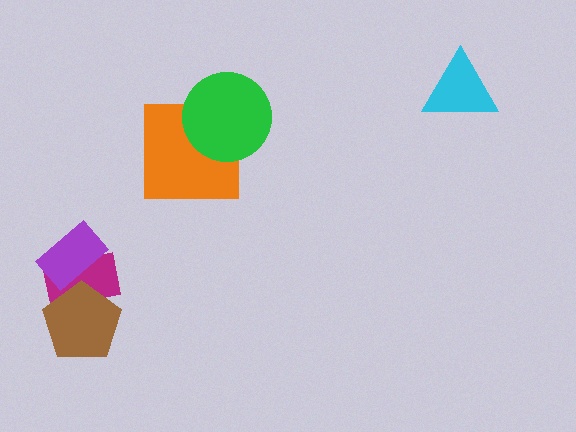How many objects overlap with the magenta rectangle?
2 objects overlap with the magenta rectangle.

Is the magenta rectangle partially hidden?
Yes, it is partially covered by another shape.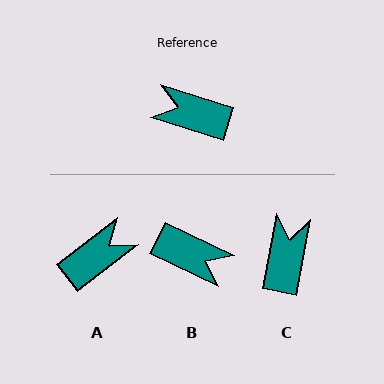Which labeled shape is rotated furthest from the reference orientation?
B, about 171 degrees away.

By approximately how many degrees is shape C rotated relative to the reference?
Approximately 84 degrees clockwise.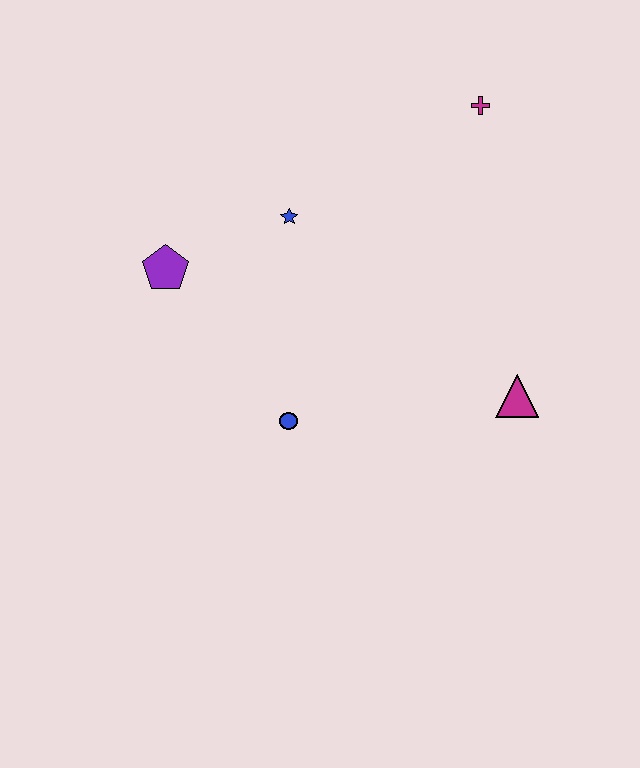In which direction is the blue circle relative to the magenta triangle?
The blue circle is to the left of the magenta triangle.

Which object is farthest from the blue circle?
The magenta cross is farthest from the blue circle.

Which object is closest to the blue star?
The purple pentagon is closest to the blue star.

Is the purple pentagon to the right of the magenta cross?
No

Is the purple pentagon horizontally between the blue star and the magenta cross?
No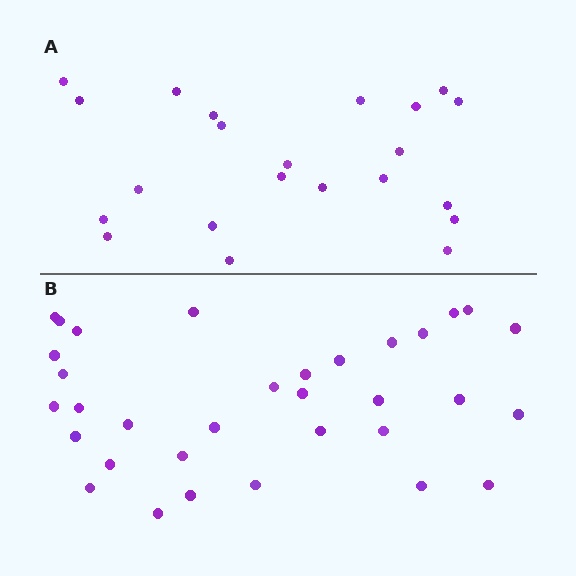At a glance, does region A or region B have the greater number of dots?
Region B (the bottom region) has more dots.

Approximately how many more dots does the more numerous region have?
Region B has roughly 12 or so more dots than region A.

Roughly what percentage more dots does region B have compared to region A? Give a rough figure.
About 50% more.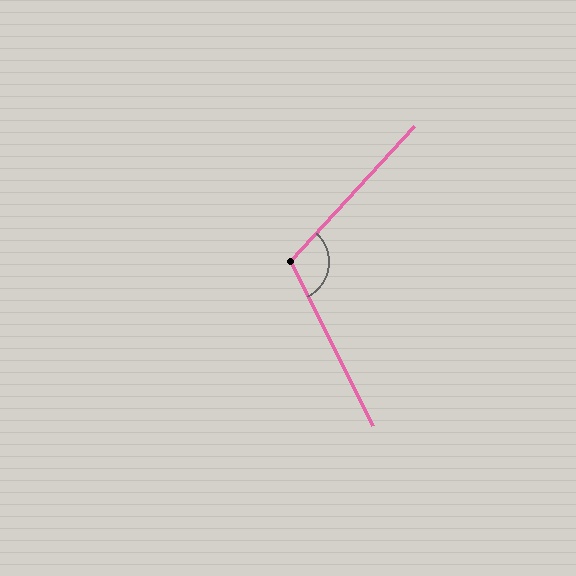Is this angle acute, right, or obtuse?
It is obtuse.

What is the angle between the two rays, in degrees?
Approximately 111 degrees.